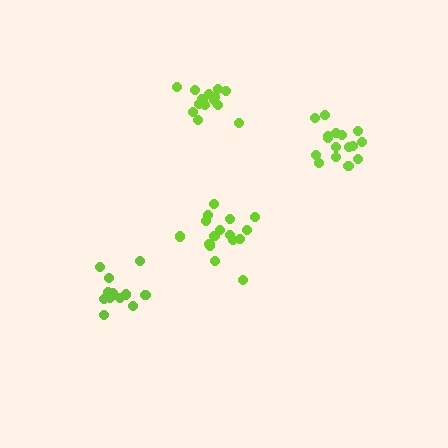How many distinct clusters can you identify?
There are 4 distinct clusters.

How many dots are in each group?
Group 1: 13 dots, Group 2: 16 dots, Group 3: 16 dots, Group 4: 15 dots (60 total).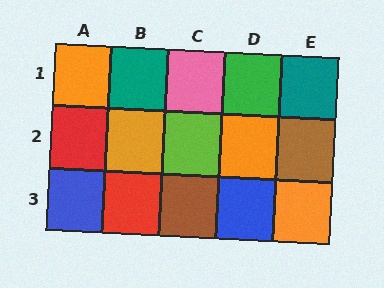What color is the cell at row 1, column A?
Orange.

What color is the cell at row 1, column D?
Green.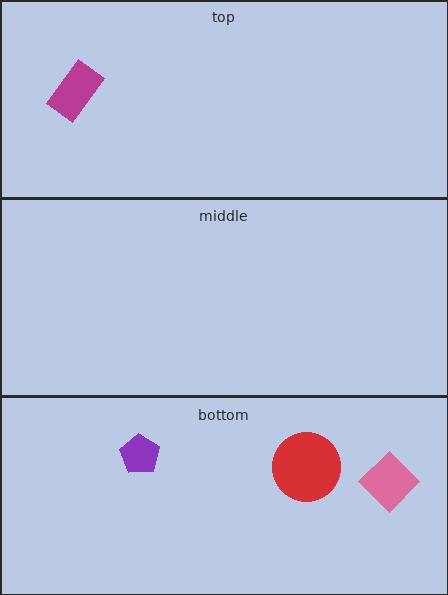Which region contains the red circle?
The bottom region.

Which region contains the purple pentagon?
The bottom region.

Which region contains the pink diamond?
The bottom region.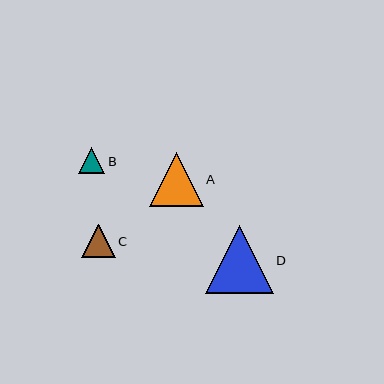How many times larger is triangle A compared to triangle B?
Triangle A is approximately 2.1 times the size of triangle B.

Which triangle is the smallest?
Triangle B is the smallest with a size of approximately 26 pixels.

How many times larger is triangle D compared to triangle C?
Triangle D is approximately 2.0 times the size of triangle C.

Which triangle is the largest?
Triangle D is the largest with a size of approximately 68 pixels.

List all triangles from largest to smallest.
From largest to smallest: D, A, C, B.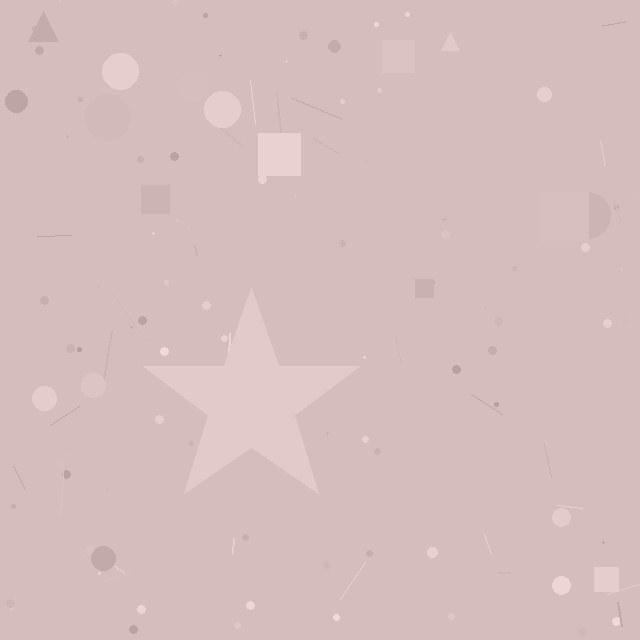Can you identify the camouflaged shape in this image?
The camouflaged shape is a star.